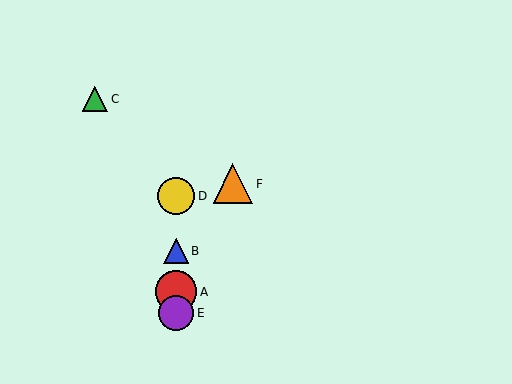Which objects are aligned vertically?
Objects A, B, D, E are aligned vertically.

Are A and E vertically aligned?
Yes, both are at x≈176.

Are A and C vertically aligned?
No, A is at x≈176 and C is at x≈95.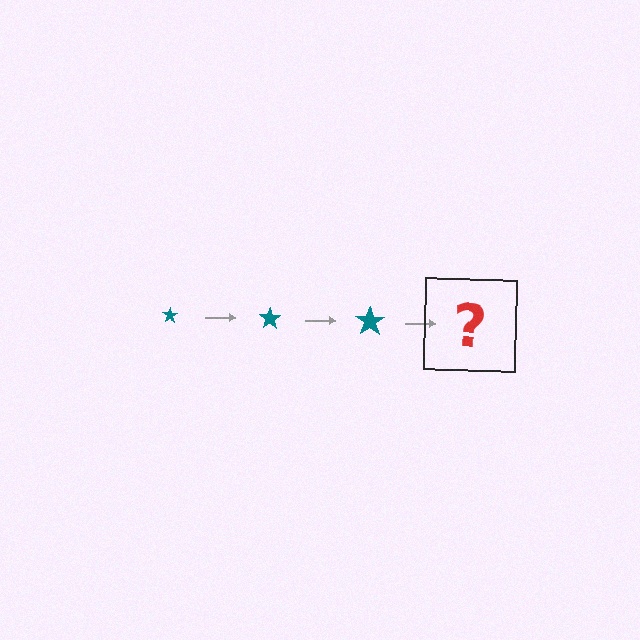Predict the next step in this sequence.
The next step is a teal star, larger than the previous one.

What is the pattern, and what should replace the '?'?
The pattern is that the star gets progressively larger each step. The '?' should be a teal star, larger than the previous one.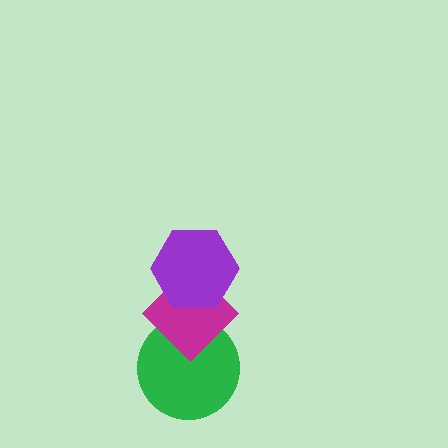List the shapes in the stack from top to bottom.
From top to bottom: the purple hexagon, the magenta diamond, the green circle.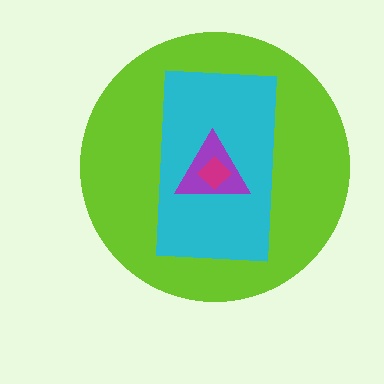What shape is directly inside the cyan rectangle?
The purple triangle.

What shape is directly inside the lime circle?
The cyan rectangle.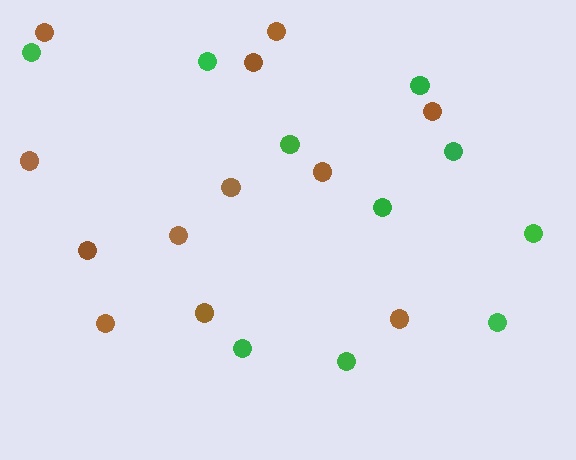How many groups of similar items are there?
There are 2 groups: one group of brown circles (12) and one group of green circles (10).